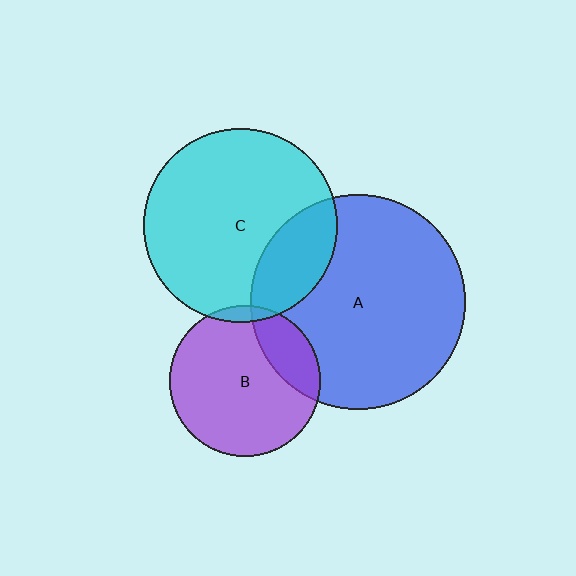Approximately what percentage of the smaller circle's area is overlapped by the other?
Approximately 20%.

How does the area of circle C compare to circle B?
Approximately 1.7 times.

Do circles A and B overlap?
Yes.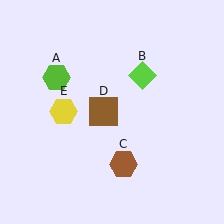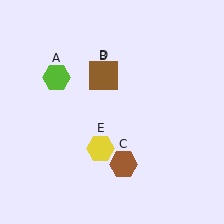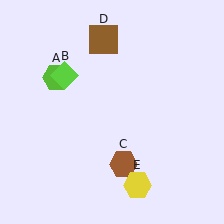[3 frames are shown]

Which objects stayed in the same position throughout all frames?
Lime hexagon (object A) and brown hexagon (object C) remained stationary.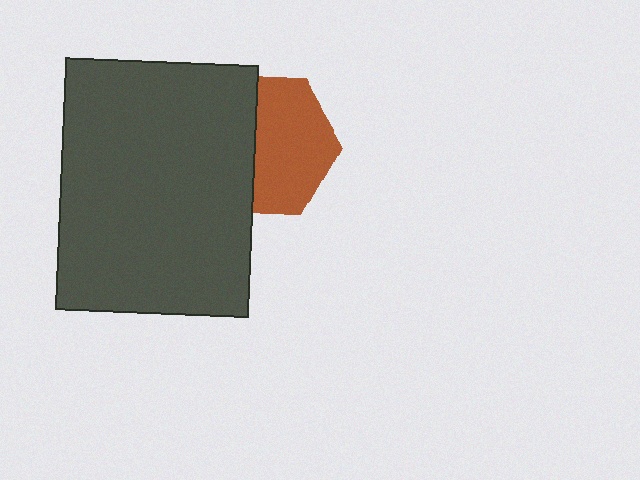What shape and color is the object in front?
The object in front is a dark gray rectangle.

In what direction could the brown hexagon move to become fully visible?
The brown hexagon could move right. That would shift it out from behind the dark gray rectangle entirely.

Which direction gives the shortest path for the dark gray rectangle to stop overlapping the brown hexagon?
Moving left gives the shortest separation.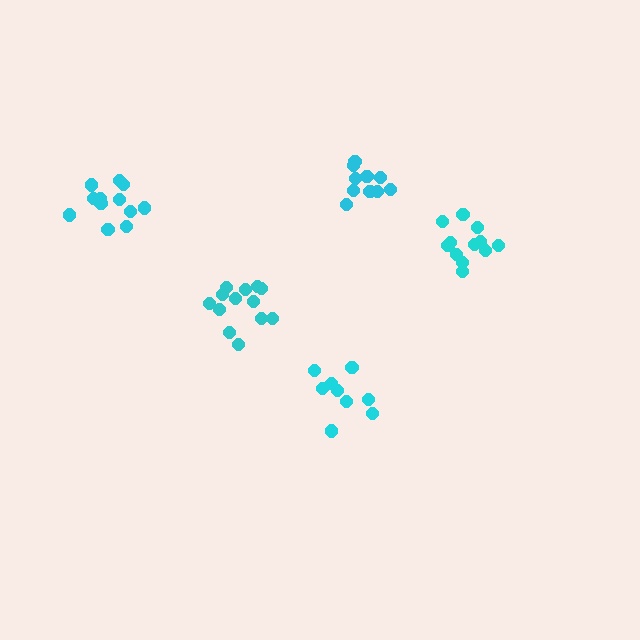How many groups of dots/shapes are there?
There are 5 groups.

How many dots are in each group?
Group 1: 13 dots, Group 2: 9 dots, Group 3: 12 dots, Group 4: 11 dots, Group 5: 12 dots (57 total).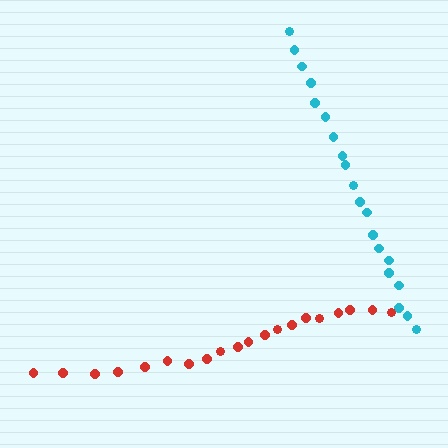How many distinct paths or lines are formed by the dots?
There are 2 distinct paths.